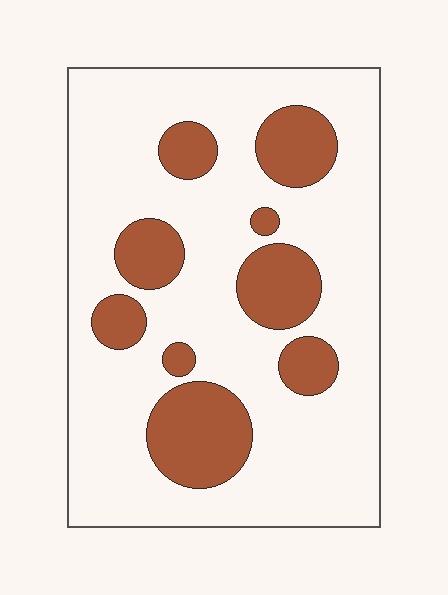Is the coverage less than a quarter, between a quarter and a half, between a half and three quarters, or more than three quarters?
Less than a quarter.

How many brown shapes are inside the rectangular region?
9.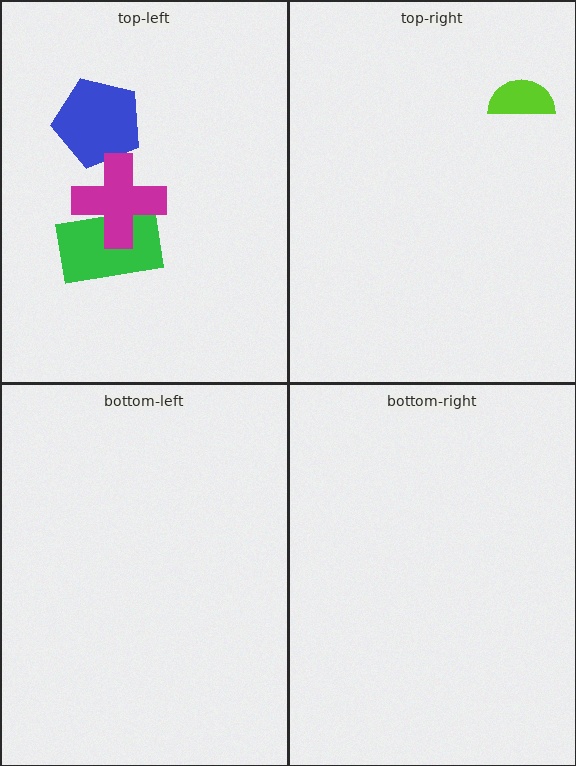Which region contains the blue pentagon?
The top-left region.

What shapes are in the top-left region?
The blue pentagon, the green rectangle, the magenta cross.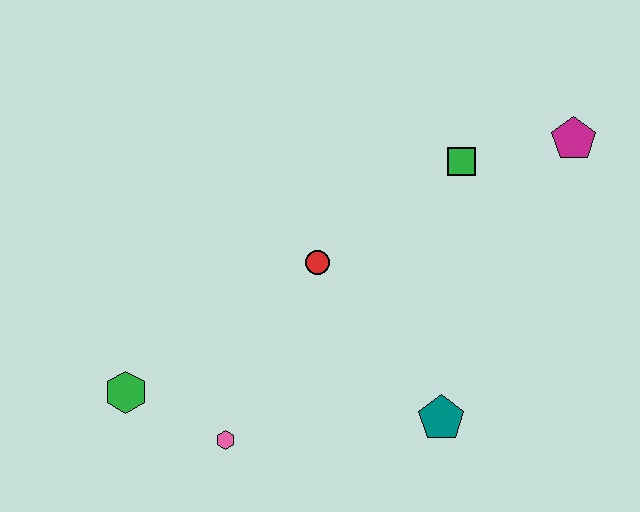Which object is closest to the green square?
The magenta pentagon is closest to the green square.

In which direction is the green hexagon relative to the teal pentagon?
The green hexagon is to the left of the teal pentagon.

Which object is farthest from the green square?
The green hexagon is farthest from the green square.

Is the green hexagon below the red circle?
Yes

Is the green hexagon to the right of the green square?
No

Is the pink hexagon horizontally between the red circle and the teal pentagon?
No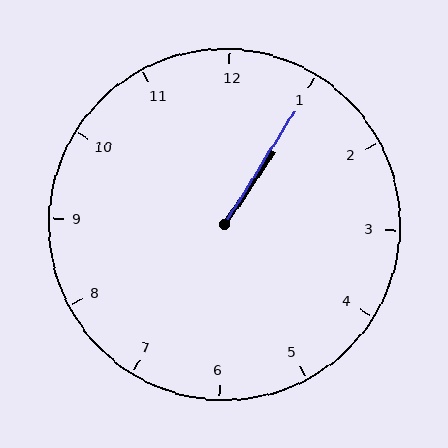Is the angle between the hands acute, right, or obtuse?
It is acute.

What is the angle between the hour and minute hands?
Approximately 2 degrees.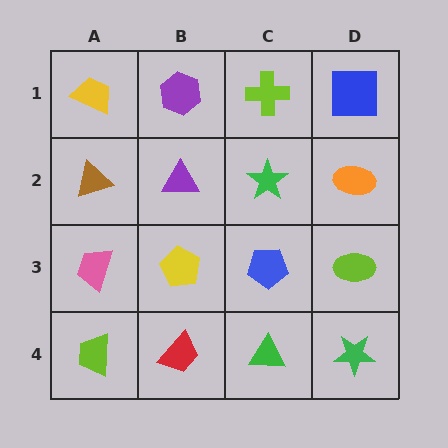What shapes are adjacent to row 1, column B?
A purple triangle (row 2, column B), a yellow trapezoid (row 1, column A), a lime cross (row 1, column C).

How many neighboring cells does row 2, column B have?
4.